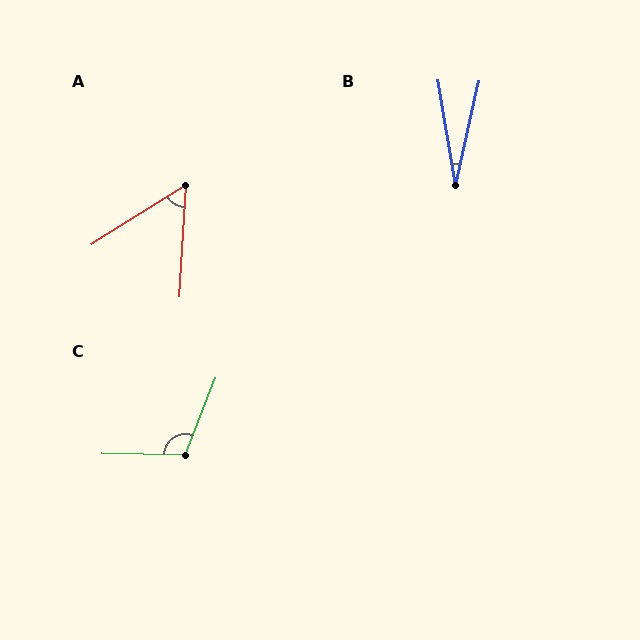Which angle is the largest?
C, at approximately 111 degrees.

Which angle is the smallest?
B, at approximately 22 degrees.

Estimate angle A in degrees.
Approximately 54 degrees.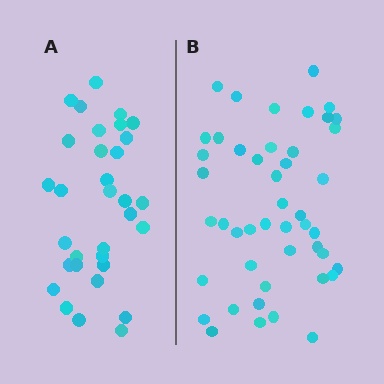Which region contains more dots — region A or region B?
Region B (the right region) has more dots.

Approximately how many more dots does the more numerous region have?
Region B has approximately 15 more dots than region A.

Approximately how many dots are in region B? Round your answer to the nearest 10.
About 50 dots. (The exact count is 46, which rounds to 50.)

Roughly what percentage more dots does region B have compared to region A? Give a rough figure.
About 45% more.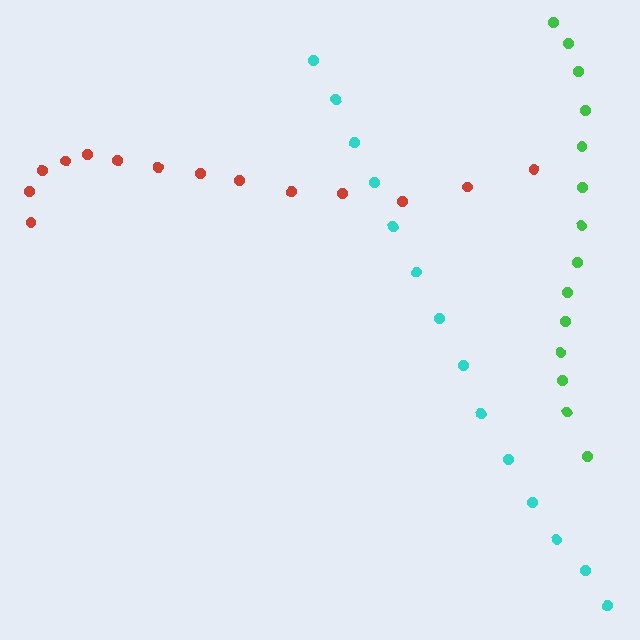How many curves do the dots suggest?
There are 3 distinct paths.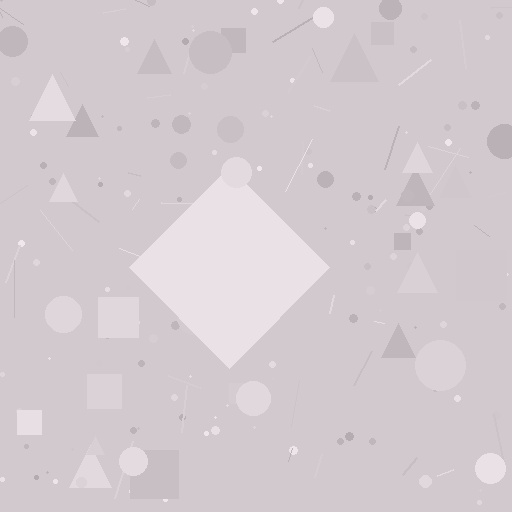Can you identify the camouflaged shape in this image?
The camouflaged shape is a diamond.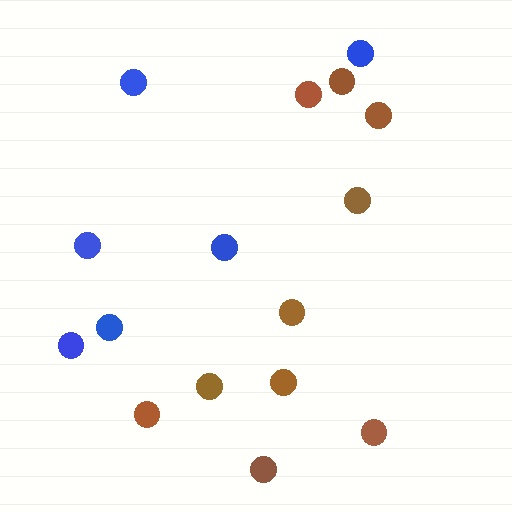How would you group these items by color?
There are 2 groups: one group of blue circles (6) and one group of brown circles (10).